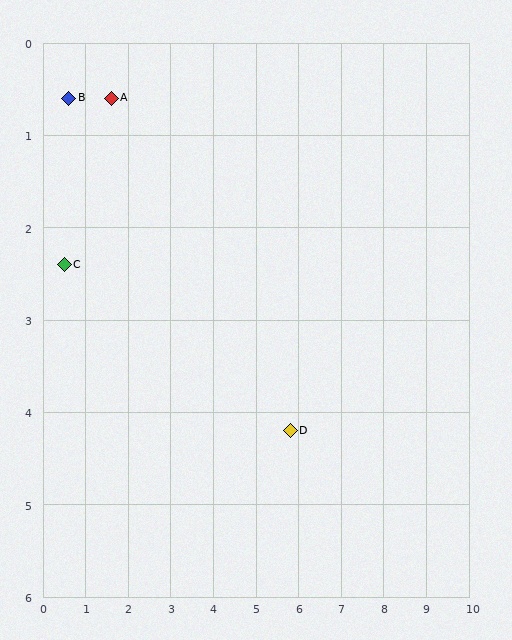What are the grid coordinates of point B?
Point B is at approximately (0.6, 0.6).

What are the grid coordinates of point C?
Point C is at approximately (0.5, 2.4).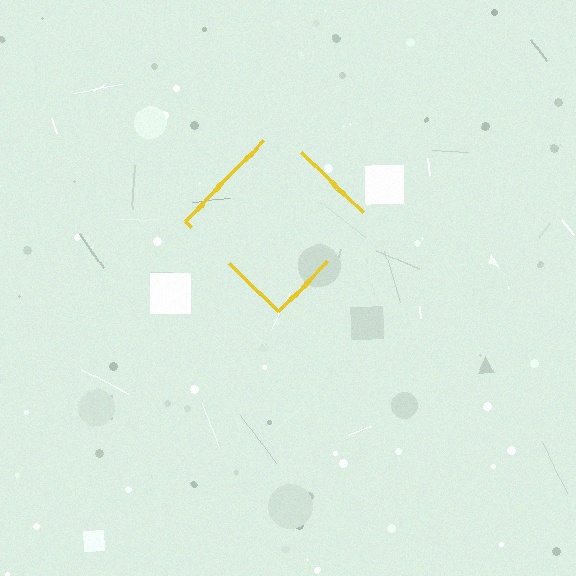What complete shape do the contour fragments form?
The contour fragments form a diamond.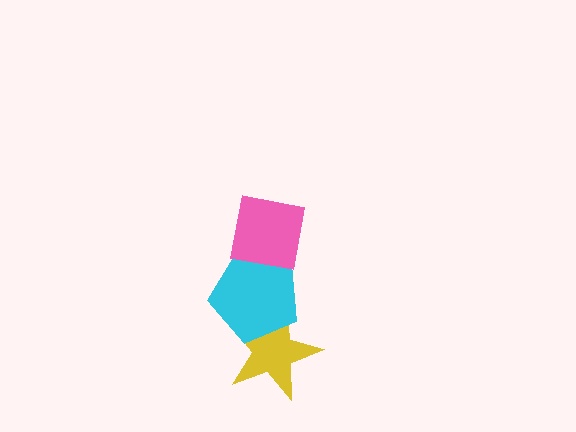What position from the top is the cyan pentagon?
The cyan pentagon is 2nd from the top.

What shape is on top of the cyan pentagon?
The pink square is on top of the cyan pentagon.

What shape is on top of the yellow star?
The cyan pentagon is on top of the yellow star.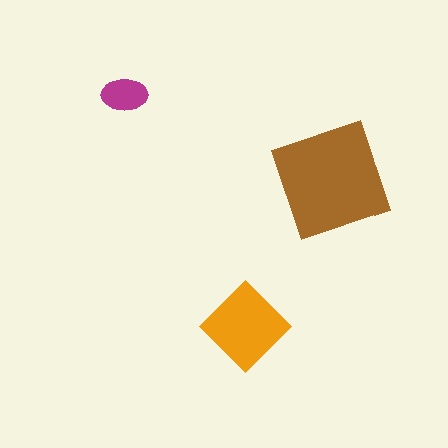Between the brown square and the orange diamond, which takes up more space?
The brown square.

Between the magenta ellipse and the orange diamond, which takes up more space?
The orange diamond.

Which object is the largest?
The brown square.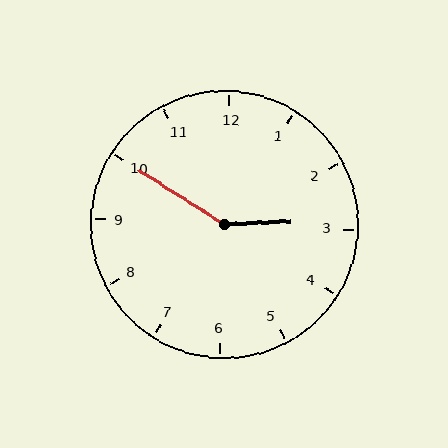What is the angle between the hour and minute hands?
Approximately 145 degrees.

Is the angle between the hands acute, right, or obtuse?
It is obtuse.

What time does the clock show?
2:50.